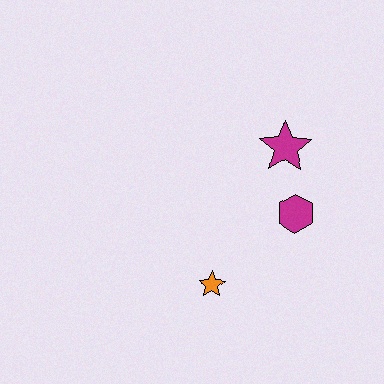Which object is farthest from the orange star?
The magenta star is farthest from the orange star.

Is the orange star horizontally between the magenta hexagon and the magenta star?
No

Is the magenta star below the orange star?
No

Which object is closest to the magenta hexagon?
The magenta star is closest to the magenta hexagon.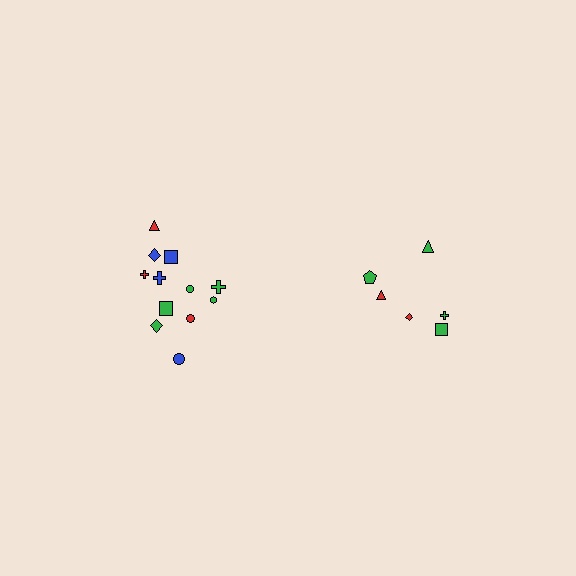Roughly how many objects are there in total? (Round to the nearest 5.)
Roughly 20 objects in total.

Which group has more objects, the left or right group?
The left group.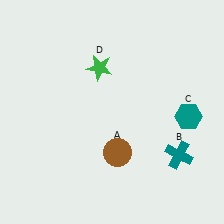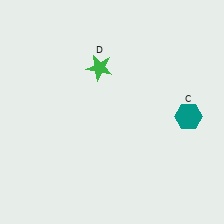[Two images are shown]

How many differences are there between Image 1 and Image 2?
There are 2 differences between the two images.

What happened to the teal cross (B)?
The teal cross (B) was removed in Image 2. It was in the bottom-right area of Image 1.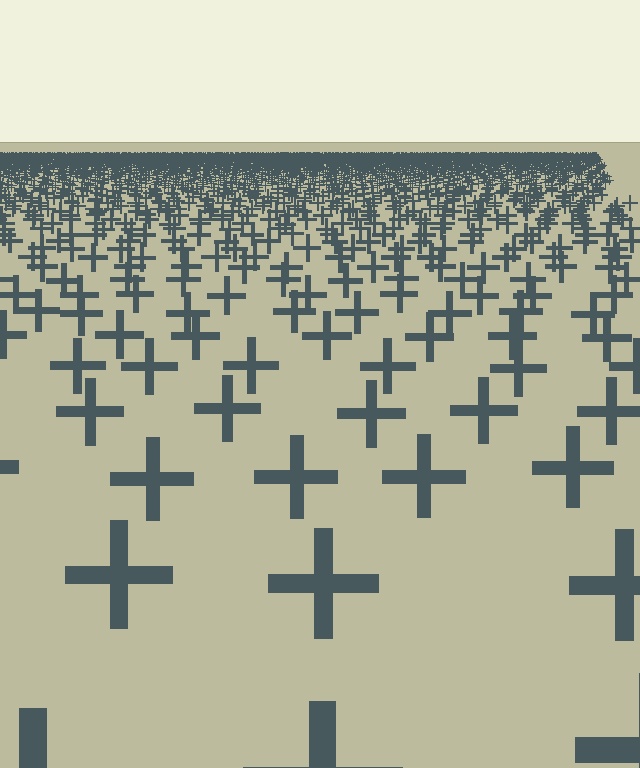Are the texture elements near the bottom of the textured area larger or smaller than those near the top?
Larger. Near the bottom, elements are closer to the viewer and appear at a bigger on-screen size.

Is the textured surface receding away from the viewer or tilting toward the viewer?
The surface is receding away from the viewer. Texture elements get smaller and denser toward the top.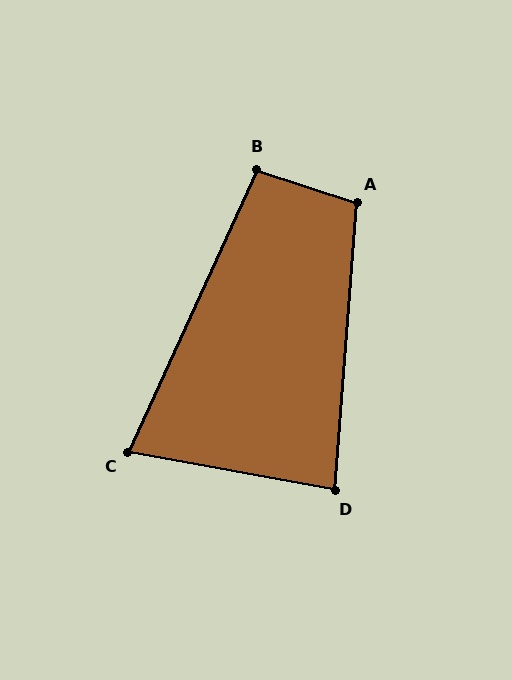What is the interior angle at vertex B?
Approximately 96 degrees (obtuse).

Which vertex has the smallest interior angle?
C, at approximately 76 degrees.